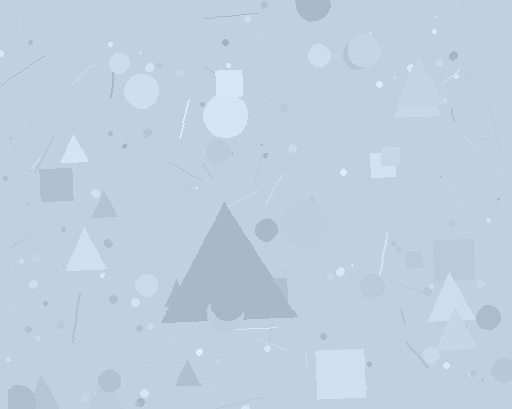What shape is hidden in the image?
A triangle is hidden in the image.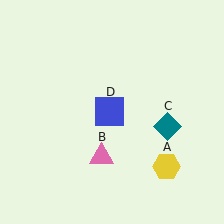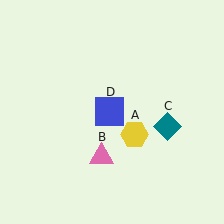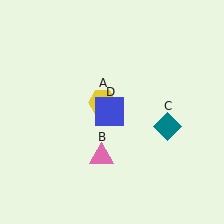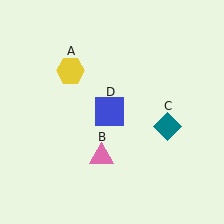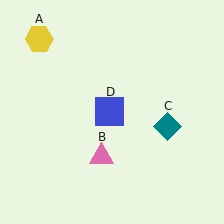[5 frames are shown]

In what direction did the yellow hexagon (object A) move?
The yellow hexagon (object A) moved up and to the left.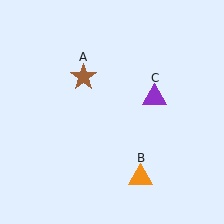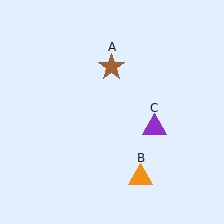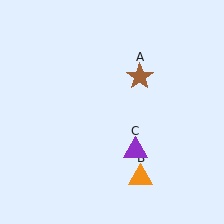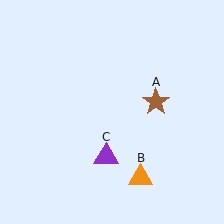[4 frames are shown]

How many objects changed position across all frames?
2 objects changed position: brown star (object A), purple triangle (object C).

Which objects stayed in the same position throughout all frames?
Orange triangle (object B) remained stationary.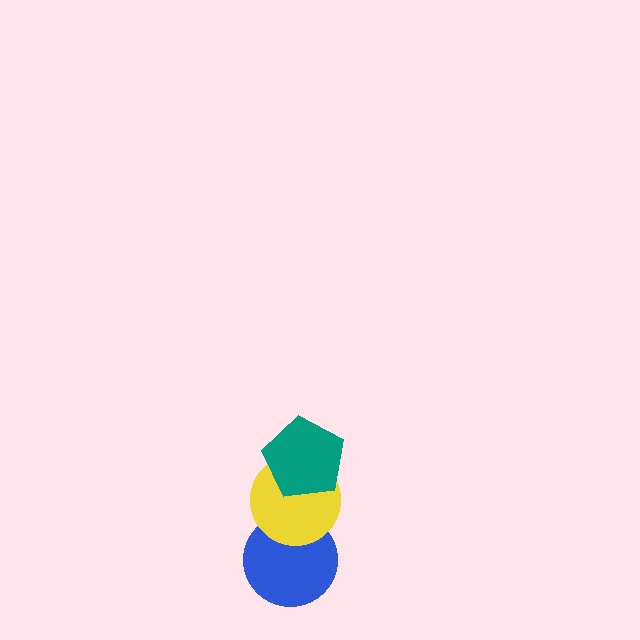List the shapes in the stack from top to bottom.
From top to bottom: the teal pentagon, the yellow circle, the blue circle.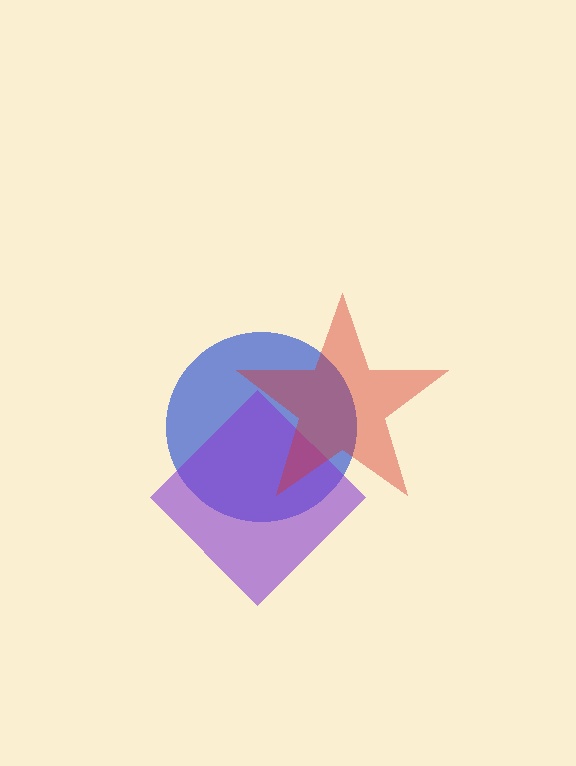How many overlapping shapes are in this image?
There are 3 overlapping shapes in the image.